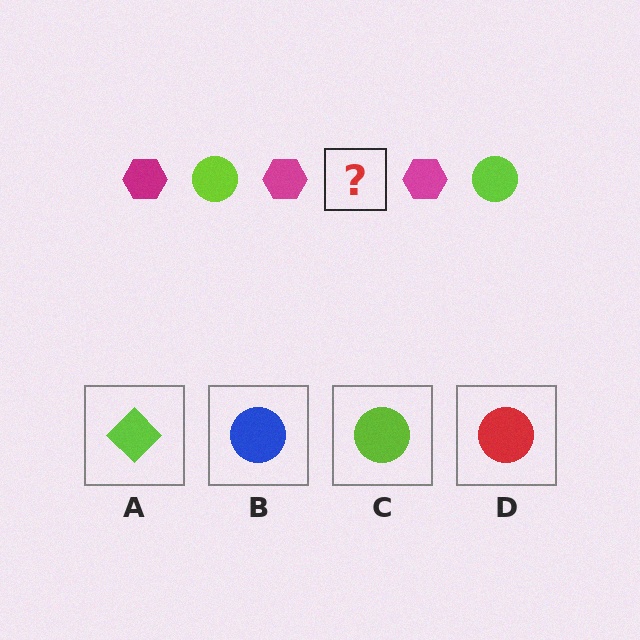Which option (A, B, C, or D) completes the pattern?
C.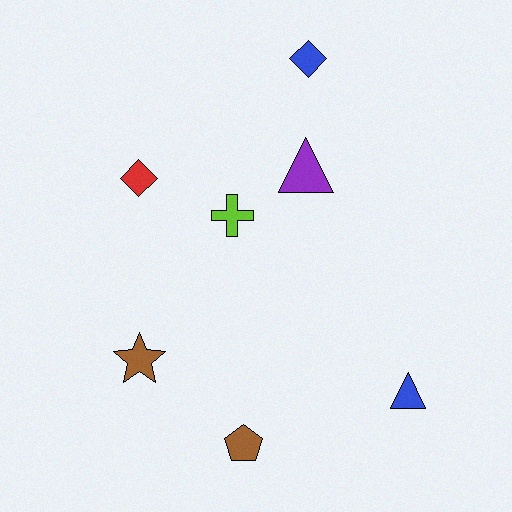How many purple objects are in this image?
There is 1 purple object.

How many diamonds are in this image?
There are 2 diamonds.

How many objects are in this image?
There are 7 objects.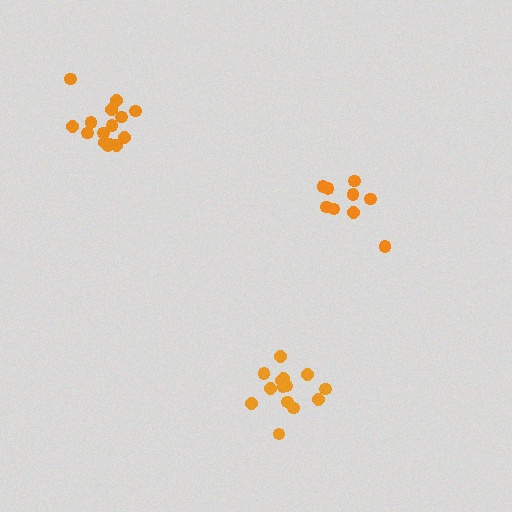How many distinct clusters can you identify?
There are 3 distinct clusters.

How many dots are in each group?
Group 1: 9 dots, Group 2: 15 dots, Group 3: 14 dots (38 total).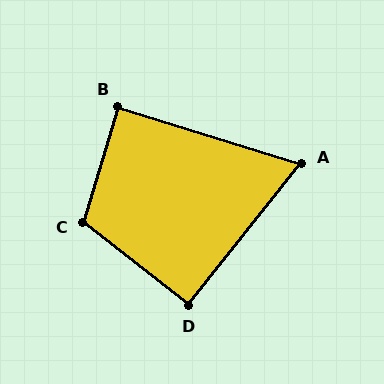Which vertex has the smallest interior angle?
A, at approximately 69 degrees.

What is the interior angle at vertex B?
Approximately 89 degrees (approximately right).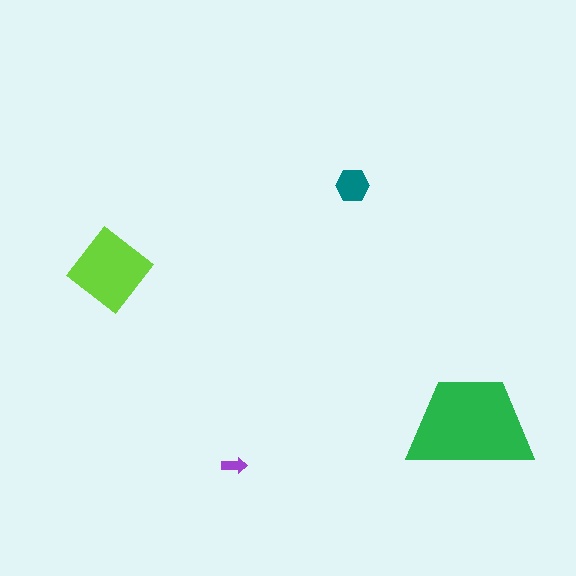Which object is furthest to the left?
The lime diamond is leftmost.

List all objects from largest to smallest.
The green trapezoid, the lime diamond, the teal hexagon, the purple arrow.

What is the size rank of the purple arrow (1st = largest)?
4th.